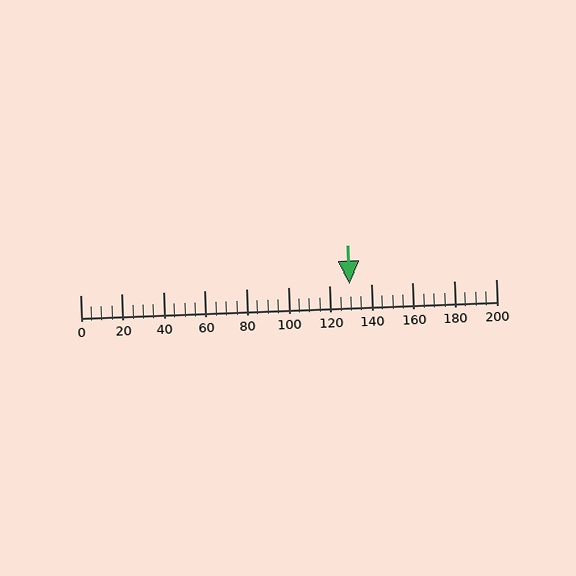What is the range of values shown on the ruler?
The ruler shows values from 0 to 200.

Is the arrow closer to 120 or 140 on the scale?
The arrow is closer to 120.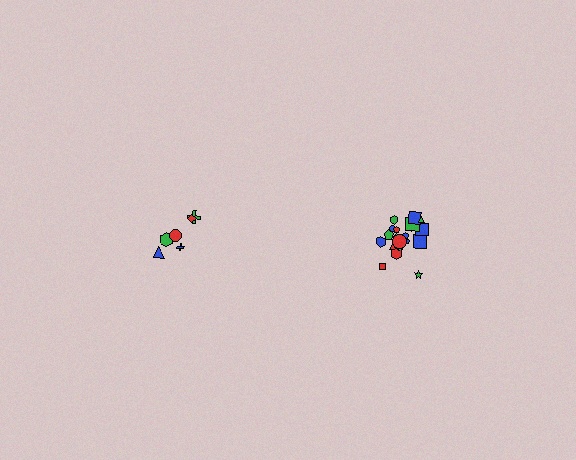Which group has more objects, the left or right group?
The right group.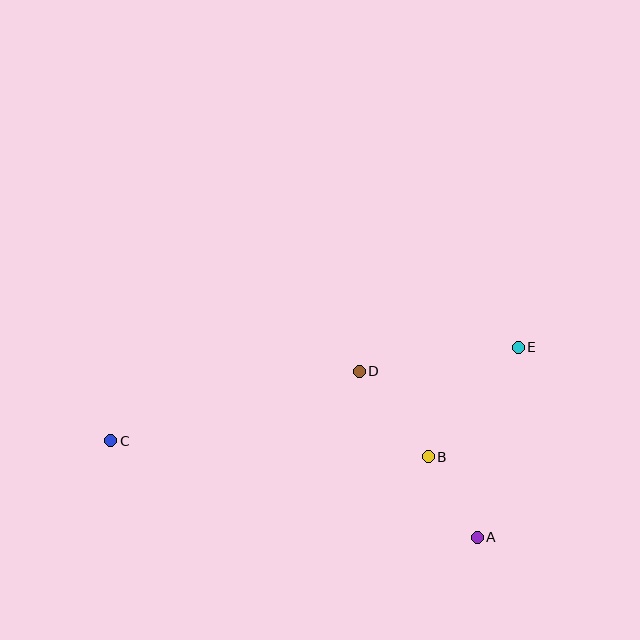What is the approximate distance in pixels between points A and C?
The distance between A and C is approximately 379 pixels.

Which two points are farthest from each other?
Points C and E are farthest from each other.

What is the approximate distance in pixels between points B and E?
The distance between B and E is approximately 142 pixels.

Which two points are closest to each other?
Points A and B are closest to each other.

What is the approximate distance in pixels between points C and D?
The distance between C and D is approximately 258 pixels.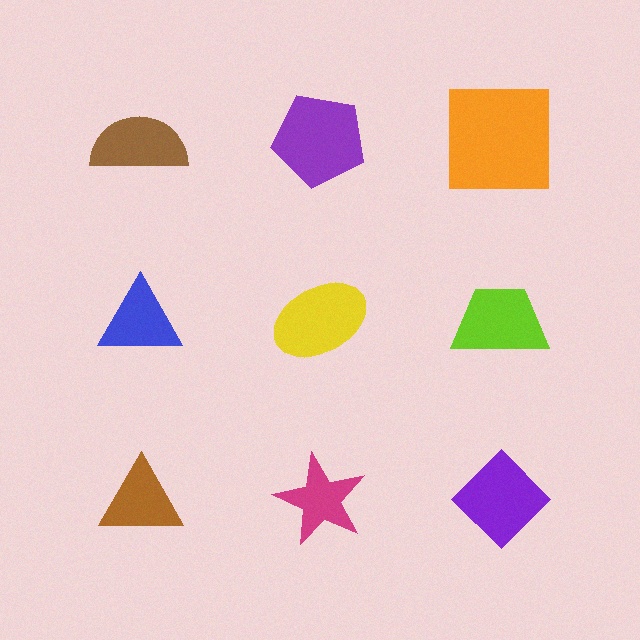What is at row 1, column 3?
An orange square.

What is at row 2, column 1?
A blue triangle.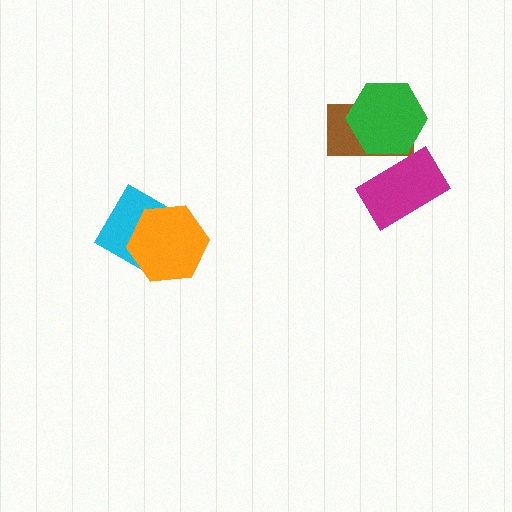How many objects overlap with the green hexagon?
2 objects overlap with the green hexagon.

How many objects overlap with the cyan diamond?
1 object overlaps with the cyan diamond.